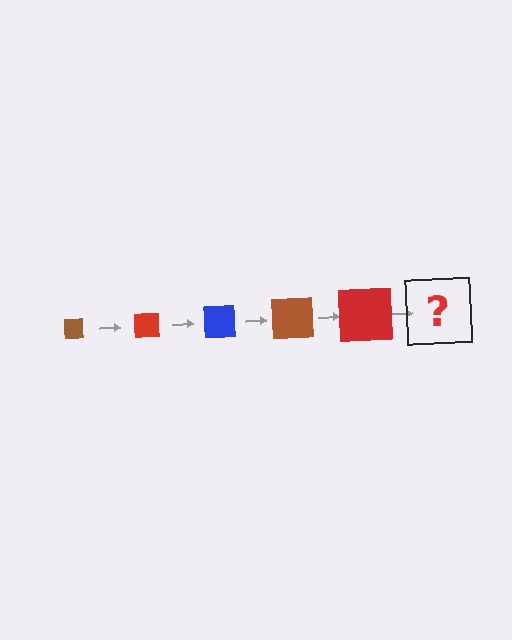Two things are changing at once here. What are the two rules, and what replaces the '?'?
The two rules are that the square grows larger each step and the color cycles through brown, red, and blue. The '?' should be a blue square, larger than the previous one.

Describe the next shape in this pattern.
It should be a blue square, larger than the previous one.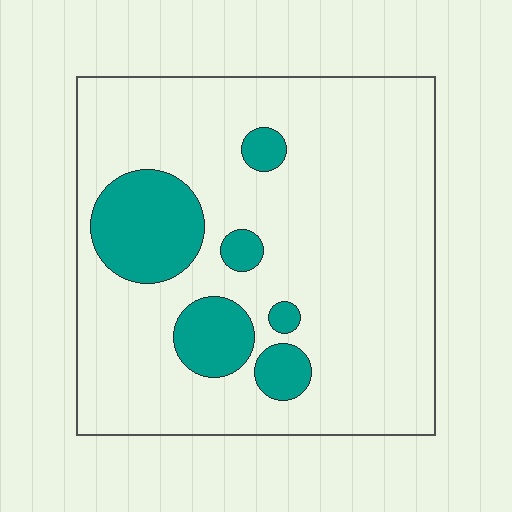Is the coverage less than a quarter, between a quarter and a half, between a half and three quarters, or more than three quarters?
Less than a quarter.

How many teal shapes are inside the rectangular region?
6.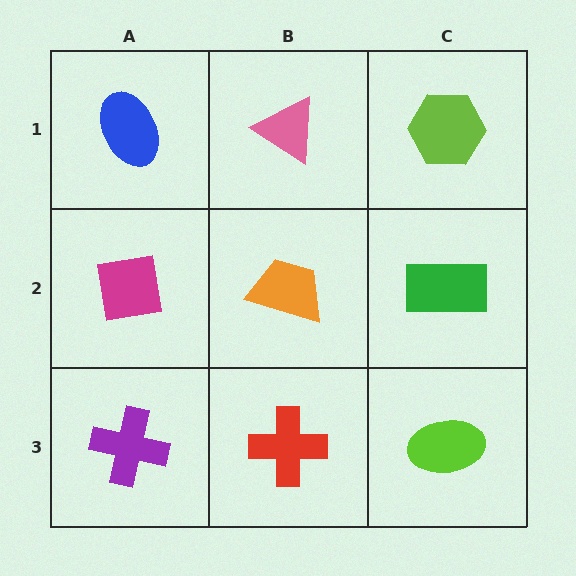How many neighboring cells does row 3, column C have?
2.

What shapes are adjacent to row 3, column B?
An orange trapezoid (row 2, column B), a purple cross (row 3, column A), a lime ellipse (row 3, column C).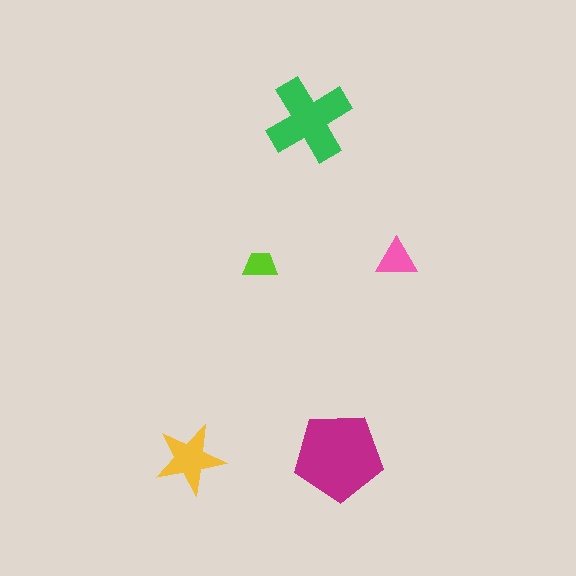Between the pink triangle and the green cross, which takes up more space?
The green cross.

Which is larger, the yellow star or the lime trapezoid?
The yellow star.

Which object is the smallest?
The lime trapezoid.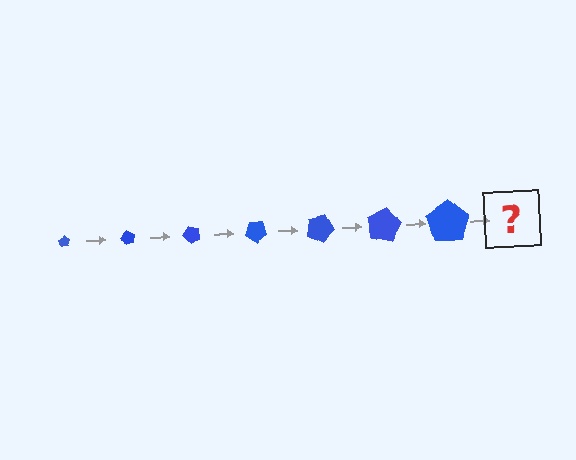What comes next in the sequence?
The next element should be a pentagon, larger than the previous one and rotated 420 degrees from the start.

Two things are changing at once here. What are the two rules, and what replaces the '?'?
The two rules are that the pentagon grows larger each step and it rotates 60 degrees each step. The '?' should be a pentagon, larger than the previous one and rotated 420 degrees from the start.